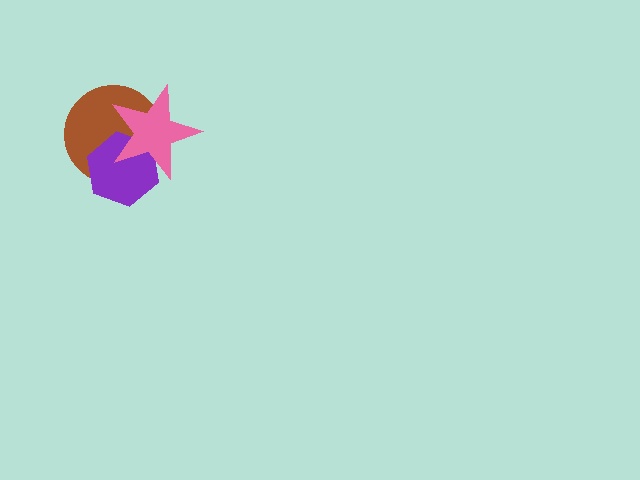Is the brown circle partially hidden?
Yes, it is partially covered by another shape.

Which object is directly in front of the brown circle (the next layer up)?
The purple hexagon is directly in front of the brown circle.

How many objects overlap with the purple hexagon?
2 objects overlap with the purple hexagon.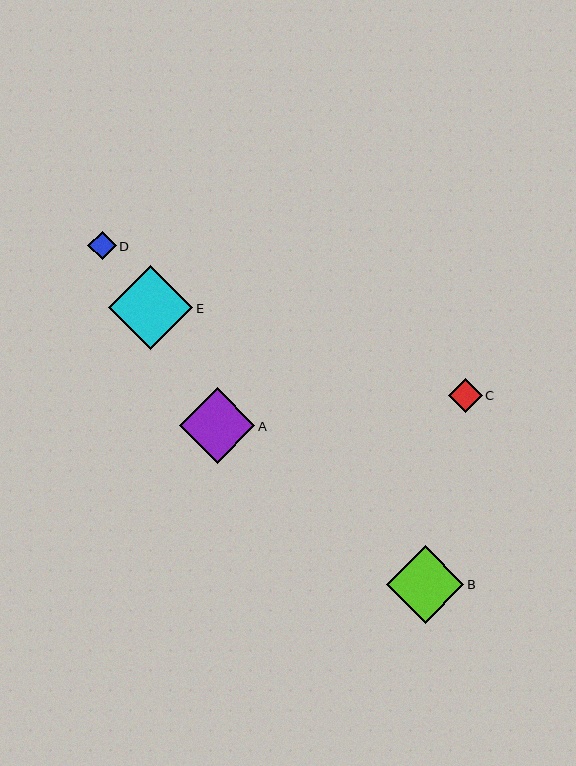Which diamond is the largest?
Diamond E is the largest with a size of approximately 84 pixels.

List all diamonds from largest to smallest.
From largest to smallest: E, B, A, C, D.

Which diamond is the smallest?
Diamond D is the smallest with a size of approximately 28 pixels.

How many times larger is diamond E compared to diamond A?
Diamond E is approximately 1.1 times the size of diamond A.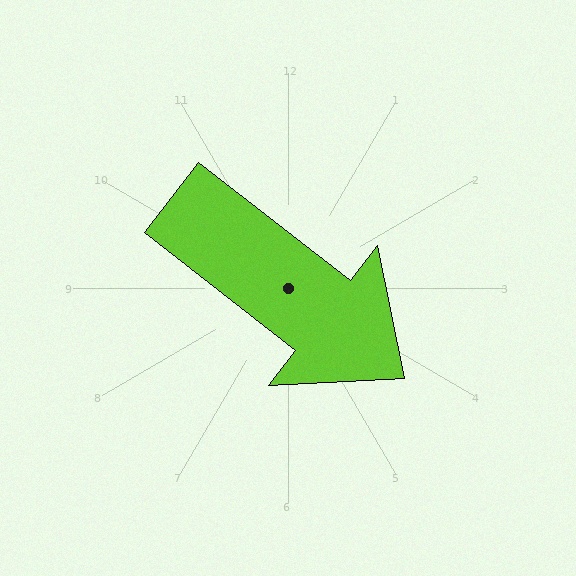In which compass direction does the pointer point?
Southeast.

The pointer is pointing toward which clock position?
Roughly 4 o'clock.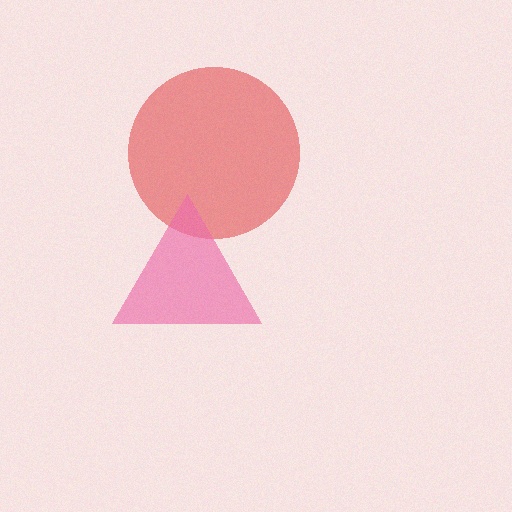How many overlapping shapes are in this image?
There are 2 overlapping shapes in the image.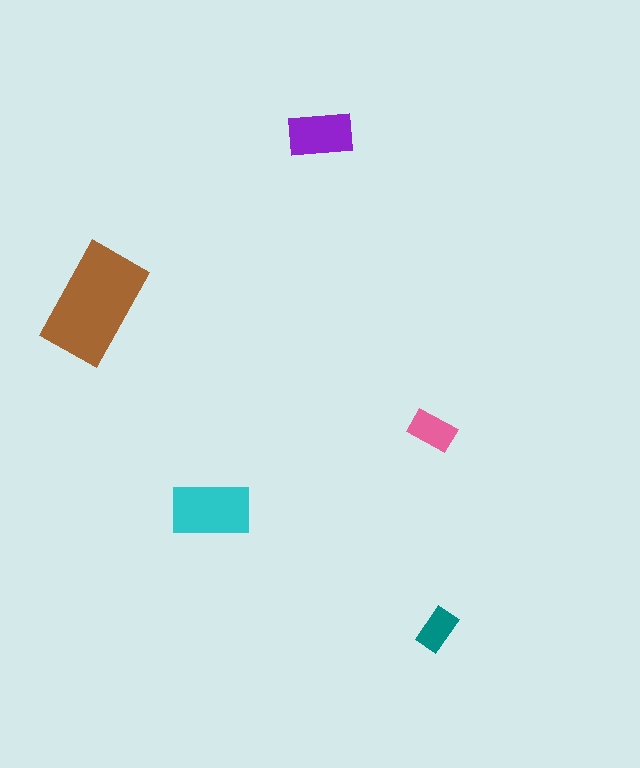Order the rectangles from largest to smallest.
the brown one, the cyan one, the purple one, the pink one, the teal one.